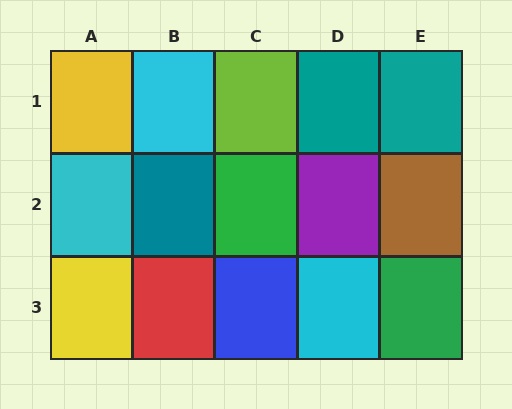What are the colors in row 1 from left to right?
Yellow, cyan, lime, teal, teal.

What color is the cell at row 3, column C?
Blue.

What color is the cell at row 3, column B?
Red.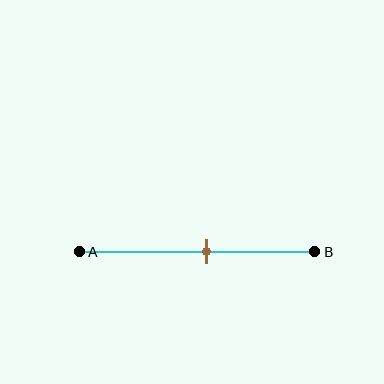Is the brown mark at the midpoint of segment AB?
No, the mark is at about 55% from A, not at the 50% midpoint.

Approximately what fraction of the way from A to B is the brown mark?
The brown mark is approximately 55% of the way from A to B.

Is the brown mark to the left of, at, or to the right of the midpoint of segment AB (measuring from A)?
The brown mark is to the right of the midpoint of segment AB.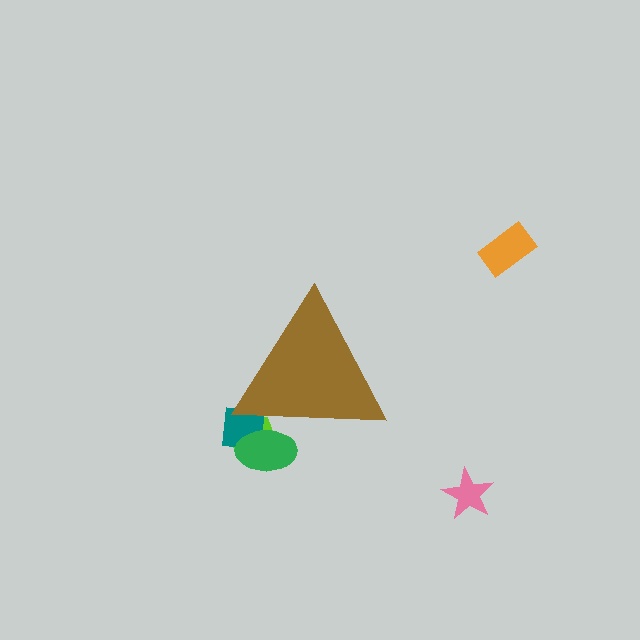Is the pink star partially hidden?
No, the pink star is fully visible.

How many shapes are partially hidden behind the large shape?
3 shapes are partially hidden.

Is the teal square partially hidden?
Yes, the teal square is partially hidden behind the brown triangle.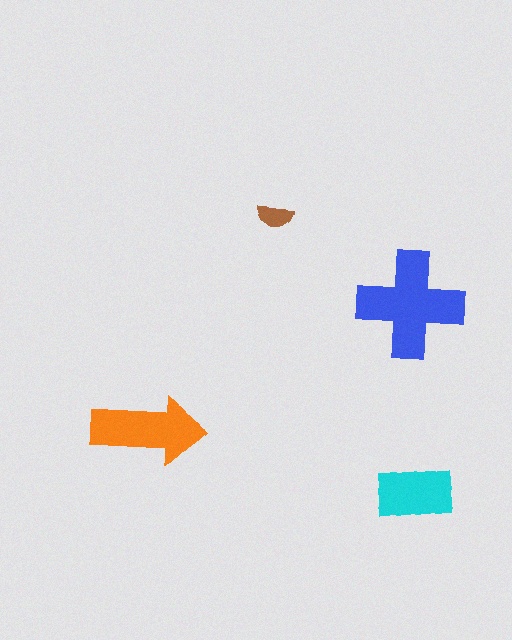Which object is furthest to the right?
The cyan rectangle is rightmost.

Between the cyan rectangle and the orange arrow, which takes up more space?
The orange arrow.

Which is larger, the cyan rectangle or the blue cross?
The blue cross.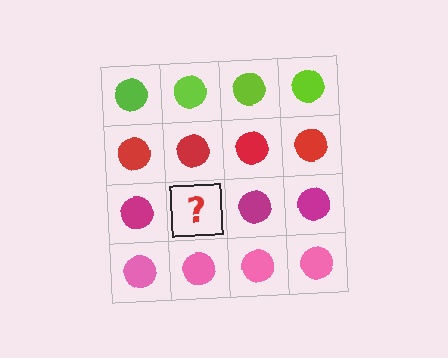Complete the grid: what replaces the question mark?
The question mark should be replaced with a magenta circle.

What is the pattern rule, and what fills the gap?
The rule is that each row has a consistent color. The gap should be filled with a magenta circle.